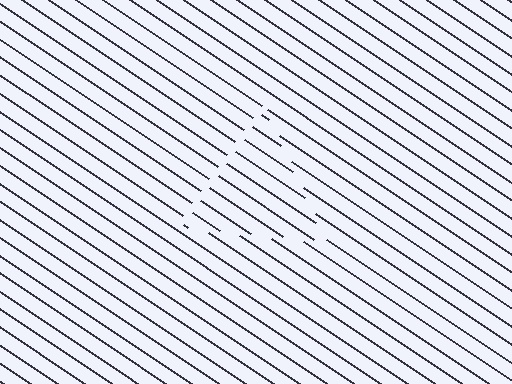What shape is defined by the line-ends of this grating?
An illusory triangle. The interior of the shape contains the same grating, shifted by half a period — the contour is defined by the phase discontinuity where line-ends from the inner and outer gratings abut.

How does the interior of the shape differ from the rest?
The interior of the shape contains the same grating, shifted by half a period — the contour is defined by the phase discontinuity where line-ends from the inner and outer gratings abut.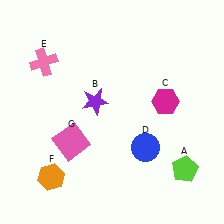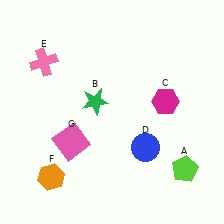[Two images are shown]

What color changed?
The star (B) changed from purple in Image 1 to green in Image 2.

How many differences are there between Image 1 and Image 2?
There is 1 difference between the two images.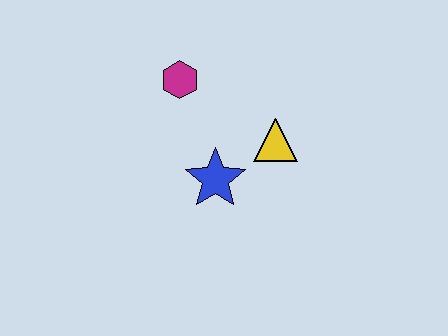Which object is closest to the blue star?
The yellow triangle is closest to the blue star.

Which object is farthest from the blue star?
The magenta hexagon is farthest from the blue star.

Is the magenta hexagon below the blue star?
No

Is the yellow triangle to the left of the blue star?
No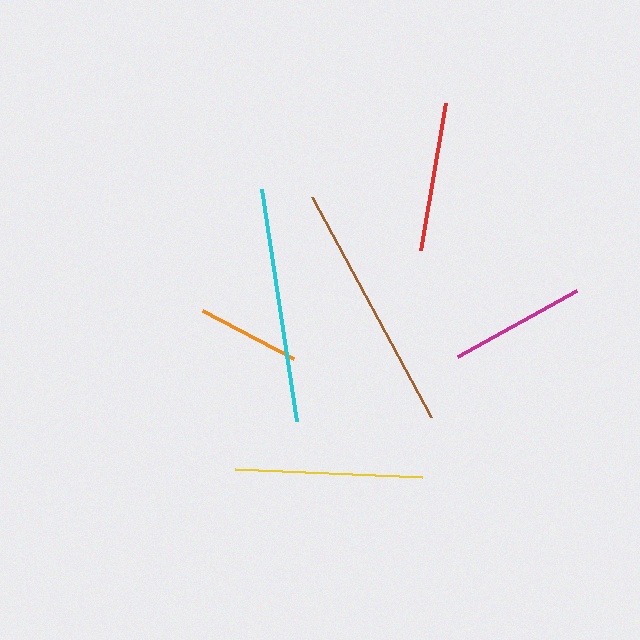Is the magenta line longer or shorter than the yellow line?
The yellow line is longer than the magenta line.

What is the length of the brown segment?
The brown segment is approximately 250 pixels long.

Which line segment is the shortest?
The orange line is the shortest at approximately 103 pixels.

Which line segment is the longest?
The brown line is the longest at approximately 250 pixels.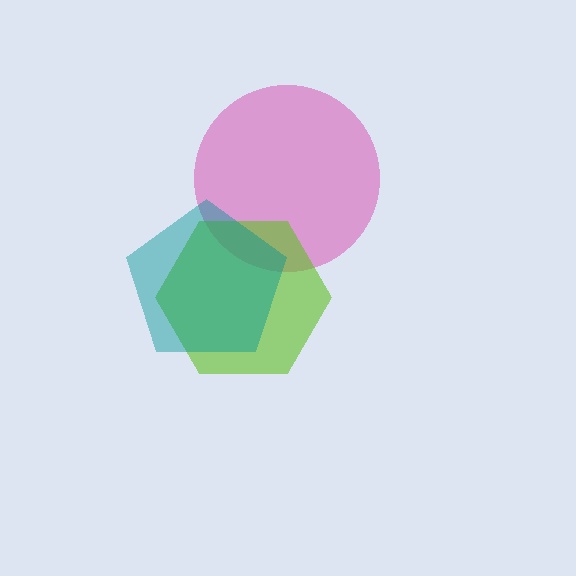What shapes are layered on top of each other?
The layered shapes are: a pink circle, a lime hexagon, a teal pentagon.